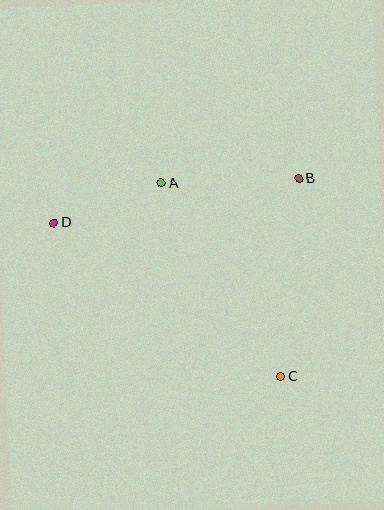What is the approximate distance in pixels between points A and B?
The distance between A and B is approximately 138 pixels.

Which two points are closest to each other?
Points A and D are closest to each other.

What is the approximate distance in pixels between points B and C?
The distance between B and C is approximately 199 pixels.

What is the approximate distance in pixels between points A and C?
The distance between A and C is approximately 227 pixels.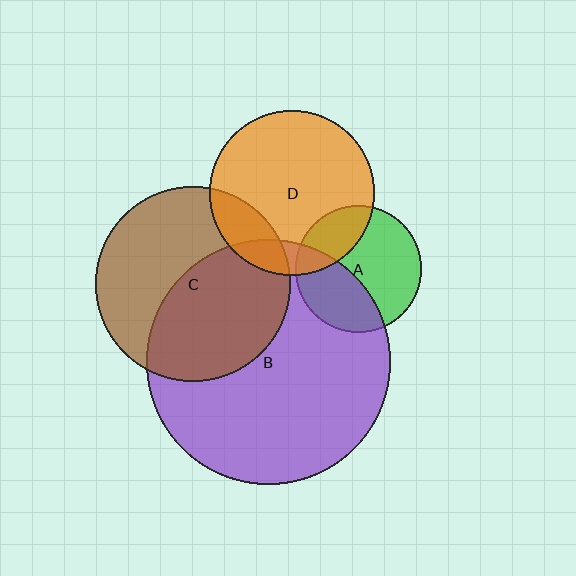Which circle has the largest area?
Circle B (purple).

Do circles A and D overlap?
Yes.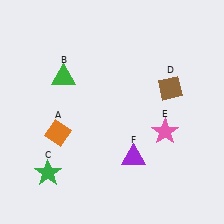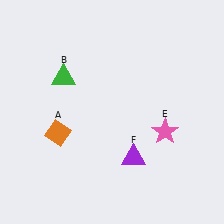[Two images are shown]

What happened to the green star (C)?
The green star (C) was removed in Image 2. It was in the bottom-left area of Image 1.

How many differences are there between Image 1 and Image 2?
There are 2 differences between the two images.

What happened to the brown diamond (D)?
The brown diamond (D) was removed in Image 2. It was in the top-right area of Image 1.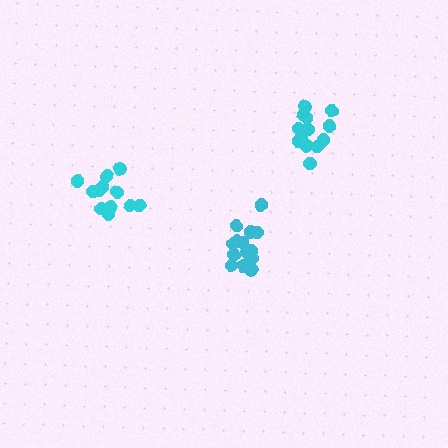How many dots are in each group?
Group 1: 13 dots, Group 2: 13 dots, Group 3: 15 dots (41 total).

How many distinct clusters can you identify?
There are 3 distinct clusters.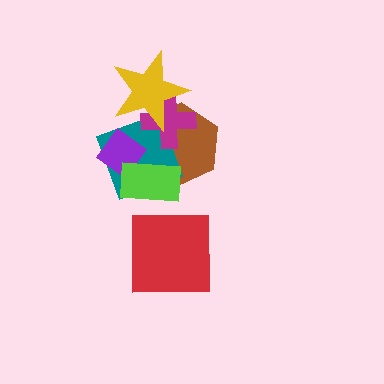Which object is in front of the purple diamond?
The lime rectangle is in front of the purple diamond.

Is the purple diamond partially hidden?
Yes, it is partially covered by another shape.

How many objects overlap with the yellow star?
3 objects overlap with the yellow star.